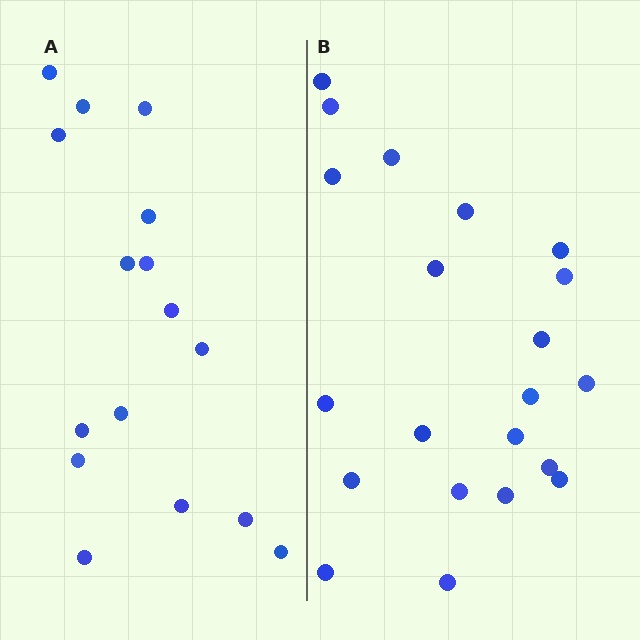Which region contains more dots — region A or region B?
Region B (the right region) has more dots.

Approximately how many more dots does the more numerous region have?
Region B has about 5 more dots than region A.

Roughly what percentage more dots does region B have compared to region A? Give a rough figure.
About 30% more.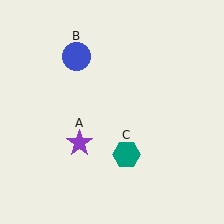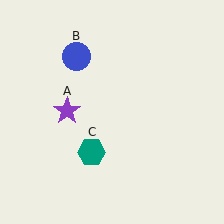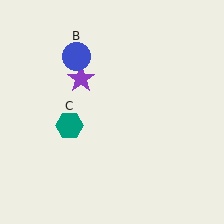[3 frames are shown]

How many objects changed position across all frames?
2 objects changed position: purple star (object A), teal hexagon (object C).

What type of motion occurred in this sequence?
The purple star (object A), teal hexagon (object C) rotated clockwise around the center of the scene.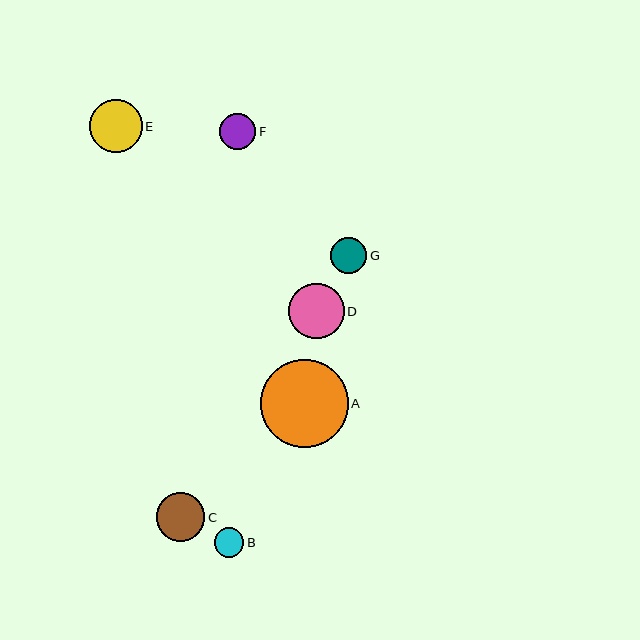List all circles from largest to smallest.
From largest to smallest: A, D, E, C, F, G, B.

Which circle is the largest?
Circle A is the largest with a size of approximately 88 pixels.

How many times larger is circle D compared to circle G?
Circle D is approximately 1.6 times the size of circle G.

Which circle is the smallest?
Circle B is the smallest with a size of approximately 30 pixels.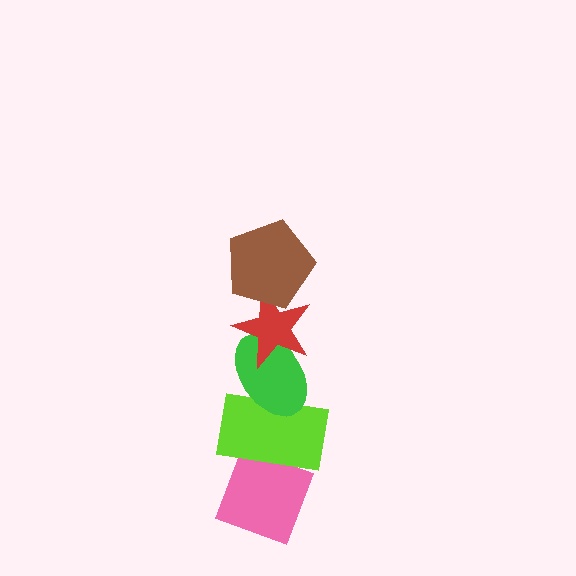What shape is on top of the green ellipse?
The red star is on top of the green ellipse.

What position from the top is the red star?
The red star is 2nd from the top.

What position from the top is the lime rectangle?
The lime rectangle is 4th from the top.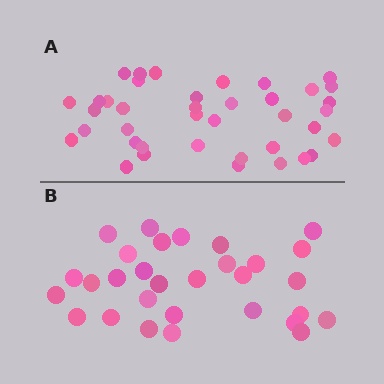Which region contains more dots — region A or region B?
Region A (the top region) has more dots.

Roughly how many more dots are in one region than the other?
Region A has roughly 8 or so more dots than region B.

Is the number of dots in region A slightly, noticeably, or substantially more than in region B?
Region A has noticeably more, but not dramatically so. The ratio is roughly 1.3 to 1.